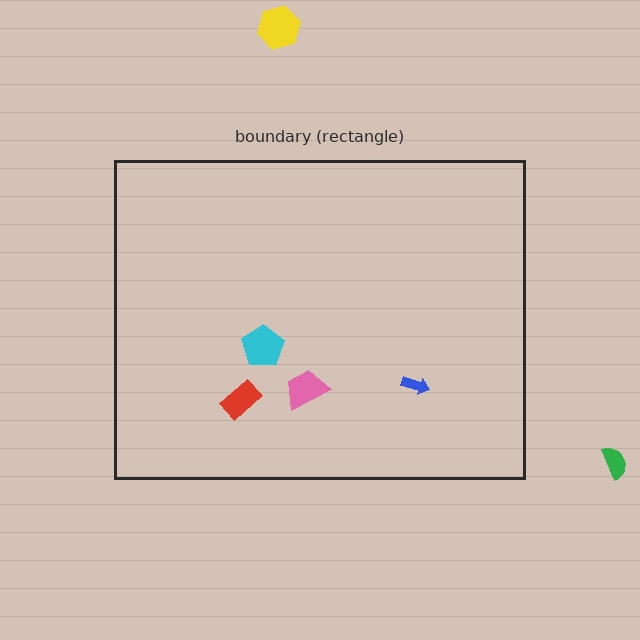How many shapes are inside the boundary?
4 inside, 2 outside.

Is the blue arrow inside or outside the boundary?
Inside.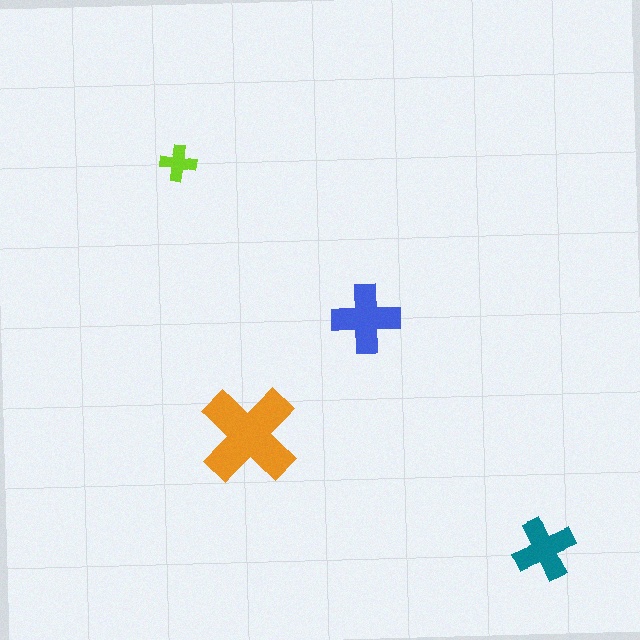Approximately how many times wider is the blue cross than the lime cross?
About 2 times wider.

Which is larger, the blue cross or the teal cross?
The blue one.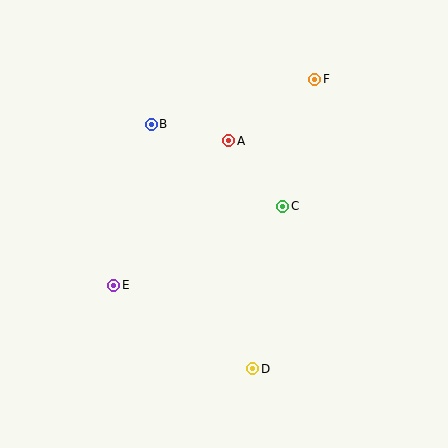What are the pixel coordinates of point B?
Point B is at (151, 124).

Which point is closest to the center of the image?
Point C at (283, 206) is closest to the center.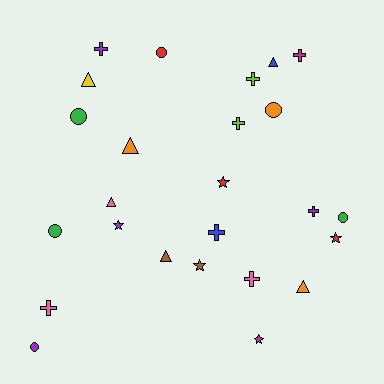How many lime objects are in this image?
There are 2 lime objects.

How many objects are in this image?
There are 25 objects.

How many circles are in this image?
There are 6 circles.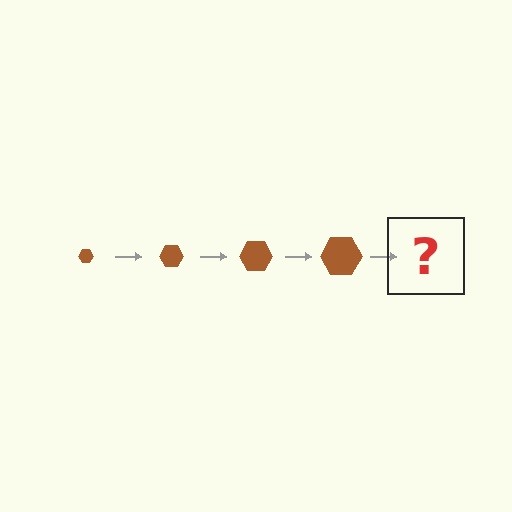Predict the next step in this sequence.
The next step is a brown hexagon, larger than the previous one.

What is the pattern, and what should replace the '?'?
The pattern is that the hexagon gets progressively larger each step. The '?' should be a brown hexagon, larger than the previous one.